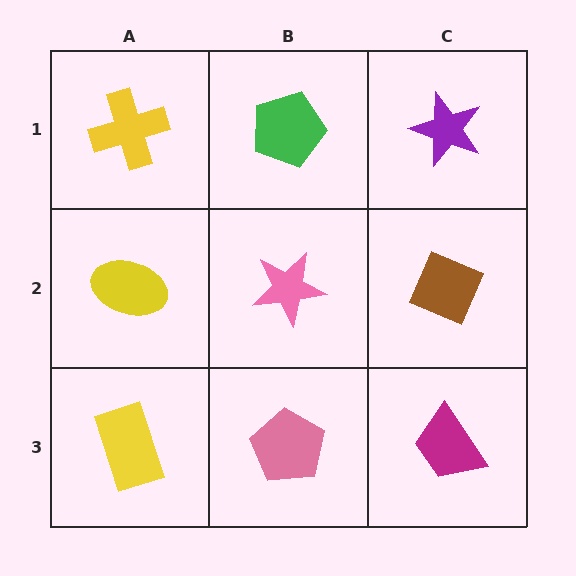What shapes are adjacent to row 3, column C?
A brown diamond (row 2, column C), a pink pentagon (row 3, column B).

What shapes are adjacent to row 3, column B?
A pink star (row 2, column B), a yellow rectangle (row 3, column A), a magenta trapezoid (row 3, column C).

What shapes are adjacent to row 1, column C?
A brown diamond (row 2, column C), a green pentagon (row 1, column B).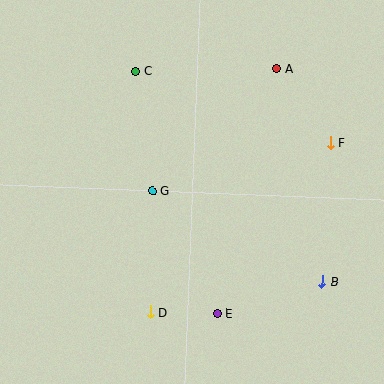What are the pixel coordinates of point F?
Point F is at (330, 143).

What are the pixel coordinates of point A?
Point A is at (277, 68).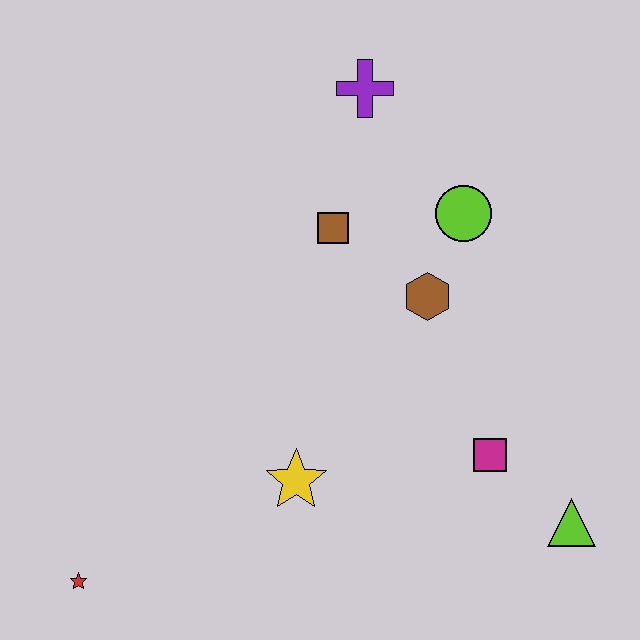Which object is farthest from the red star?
The purple cross is farthest from the red star.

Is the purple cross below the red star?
No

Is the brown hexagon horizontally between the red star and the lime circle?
Yes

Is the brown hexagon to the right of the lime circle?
No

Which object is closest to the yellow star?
The magenta square is closest to the yellow star.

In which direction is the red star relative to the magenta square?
The red star is to the left of the magenta square.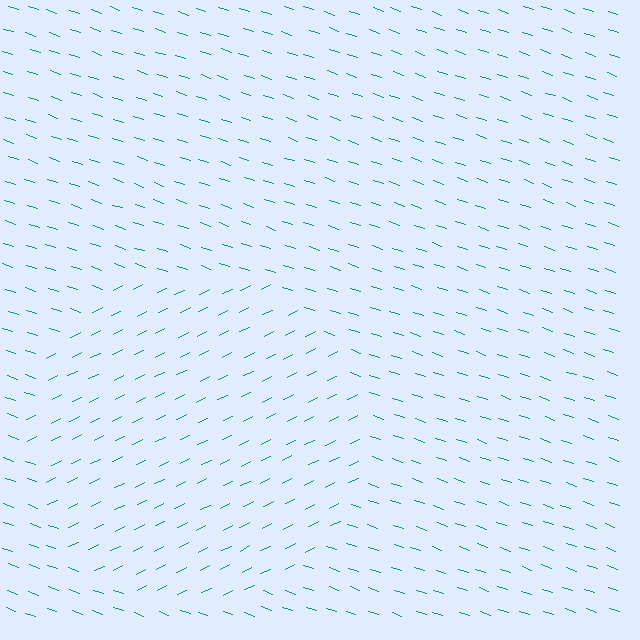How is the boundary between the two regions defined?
The boundary is defined purely by a change in line orientation (approximately 45 degrees difference). All lines are the same color and thickness.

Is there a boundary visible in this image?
Yes, there is a texture boundary formed by a change in line orientation.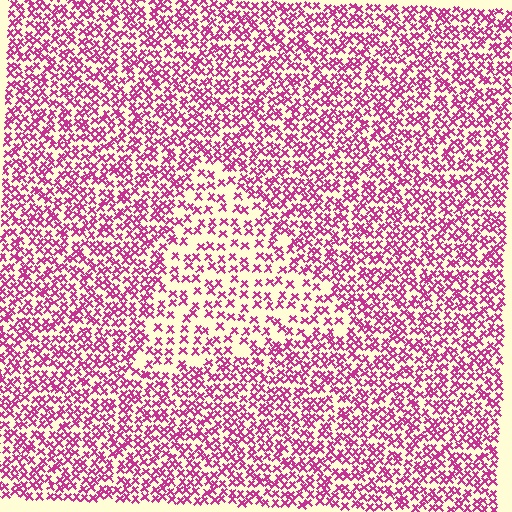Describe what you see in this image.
The image contains small magenta elements arranged at two different densities. A triangle-shaped region is visible where the elements are less densely packed than the surrounding area.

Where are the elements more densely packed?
The elements are more densely packed outside the triangle boundary.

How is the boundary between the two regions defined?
The boundary is defined by a change in element density (approximately 1.9x ratio). All elements are the same color, size, and shape.